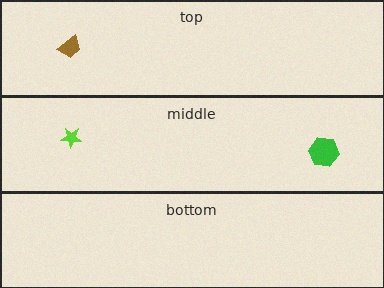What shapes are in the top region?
The brown trapezoid.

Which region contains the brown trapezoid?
The top region.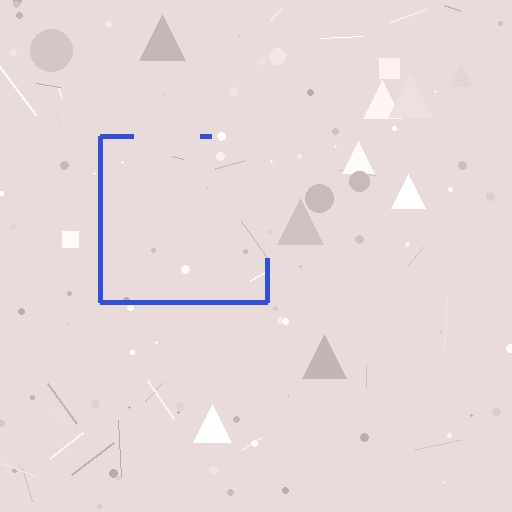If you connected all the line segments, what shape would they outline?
They would outline a square.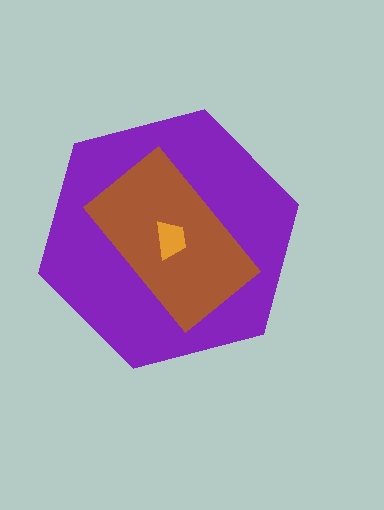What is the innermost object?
The orange trapezoid.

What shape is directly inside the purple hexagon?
The brown rectangle.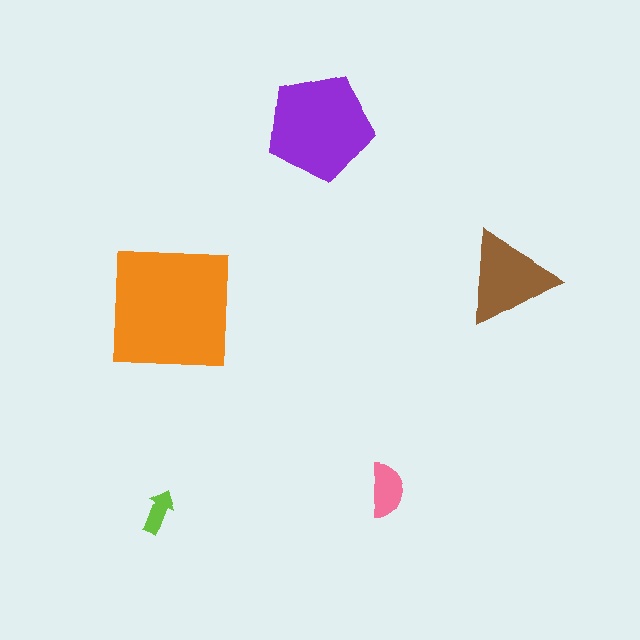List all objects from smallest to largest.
The lime arrow, the pink semicircle, the brown triangle, the purple pentagon, the orange square.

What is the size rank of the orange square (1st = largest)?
1st.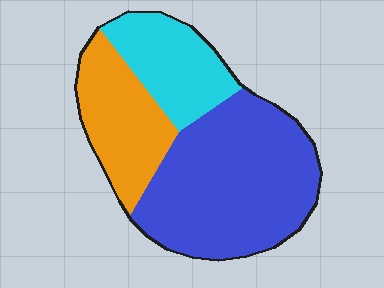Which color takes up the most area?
Blue, at roughly 55%.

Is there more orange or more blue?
Blue.